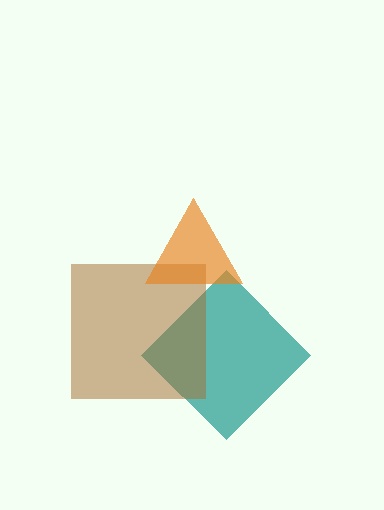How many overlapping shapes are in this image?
There are 3 overlapping shapes in the image.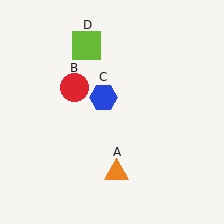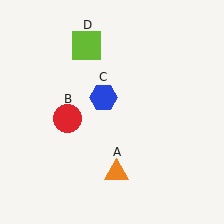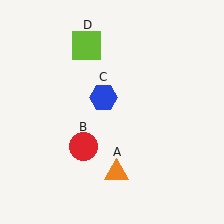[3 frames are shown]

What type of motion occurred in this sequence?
The red circle (object B) rotated counterclockwise around the center of the scene.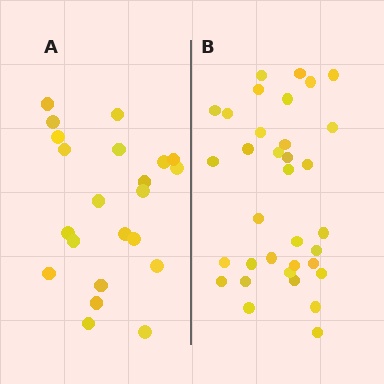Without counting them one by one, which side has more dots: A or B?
Region B (the right region) has more dots.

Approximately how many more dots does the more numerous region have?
Region B has roughly 12 or so more dots than region A.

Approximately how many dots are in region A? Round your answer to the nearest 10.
About 20 dots. (The exact count is 22, which rounds to 20.)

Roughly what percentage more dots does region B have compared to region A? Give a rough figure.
About 55% more.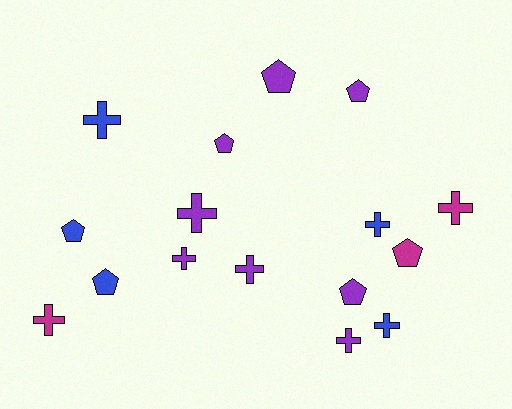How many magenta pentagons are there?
There is 1 magenta pentagon.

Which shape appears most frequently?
Cross, with 9 objects.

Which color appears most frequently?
Purple, with 8 objects.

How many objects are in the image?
There are 16 objects.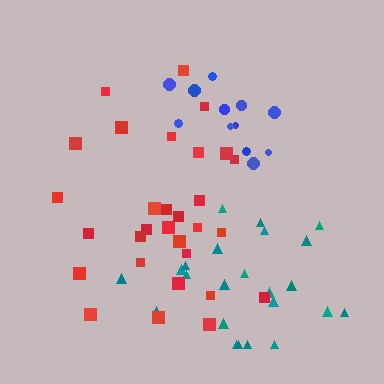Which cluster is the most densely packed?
Blue.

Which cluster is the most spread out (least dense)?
Red.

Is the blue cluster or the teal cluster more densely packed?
Blue.